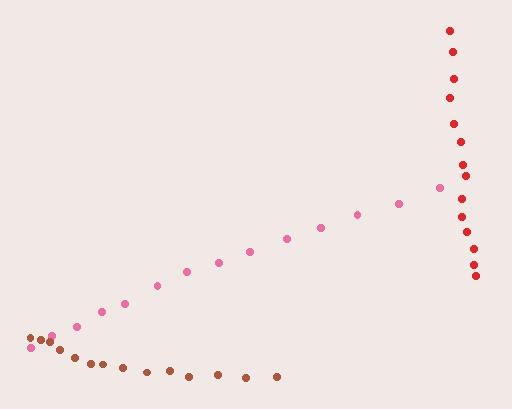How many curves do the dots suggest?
There are 3 distinct paths.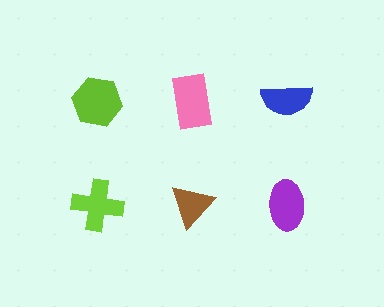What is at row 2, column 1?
A lime cross.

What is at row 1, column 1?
A lime hexagon.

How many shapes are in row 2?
3 shapes.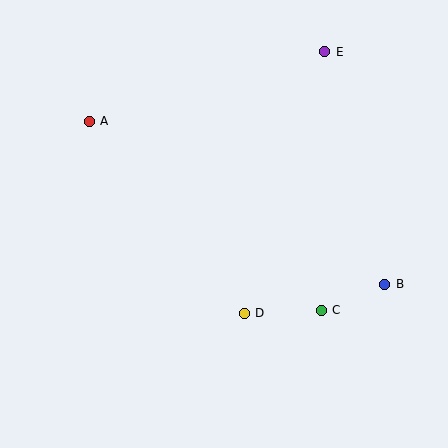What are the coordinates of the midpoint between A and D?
The midpoint between A and D is at (167, 217).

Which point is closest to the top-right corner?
Point E is closest to the top-right corner.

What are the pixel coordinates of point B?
Point B is at (385, 284).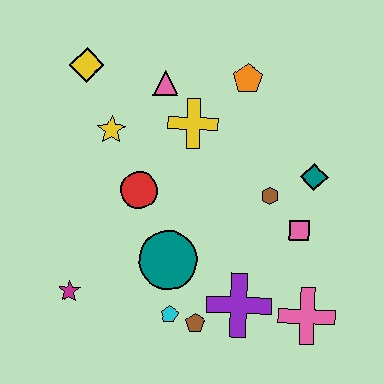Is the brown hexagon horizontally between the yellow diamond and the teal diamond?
Yes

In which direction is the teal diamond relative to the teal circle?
The teal diamond is to the right of the teal circle.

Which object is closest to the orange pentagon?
The yellow cross is closest to the orange pentagon.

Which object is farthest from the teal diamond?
The magenta star is farthest from the teal diamond.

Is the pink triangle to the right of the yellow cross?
No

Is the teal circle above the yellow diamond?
No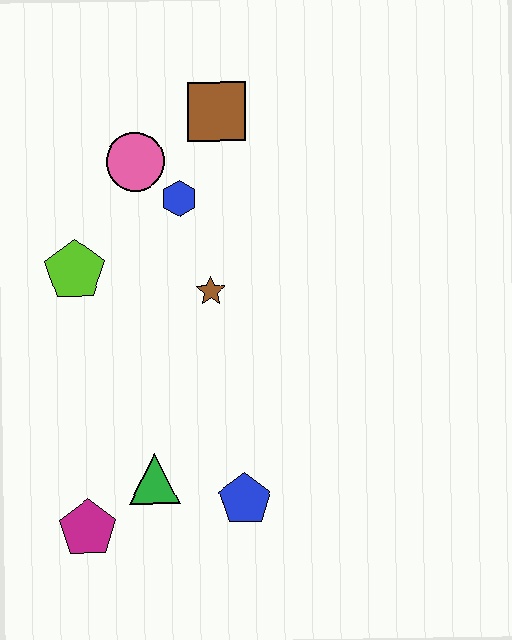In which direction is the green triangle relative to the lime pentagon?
The green triangle is below the lime pentagon.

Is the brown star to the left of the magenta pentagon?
No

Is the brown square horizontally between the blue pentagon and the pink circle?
Yes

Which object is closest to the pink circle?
The blue hexagon is closest to the pink circle.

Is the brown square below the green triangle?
No